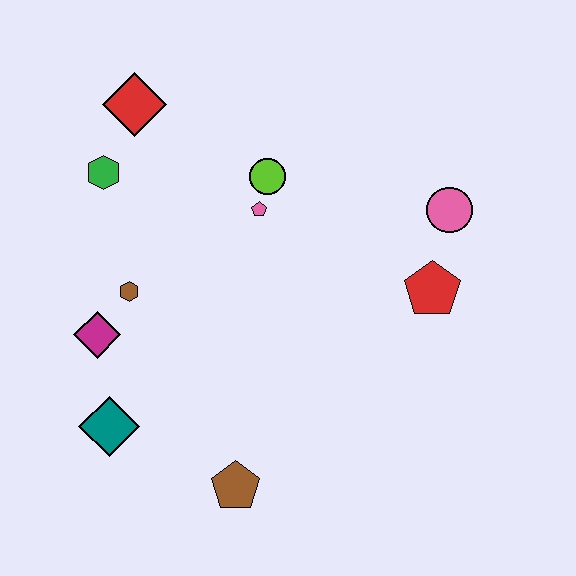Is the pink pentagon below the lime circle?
Yes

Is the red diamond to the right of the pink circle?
No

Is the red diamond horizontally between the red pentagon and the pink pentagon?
No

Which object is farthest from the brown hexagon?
The pink circle is farthest from the brown hexagon.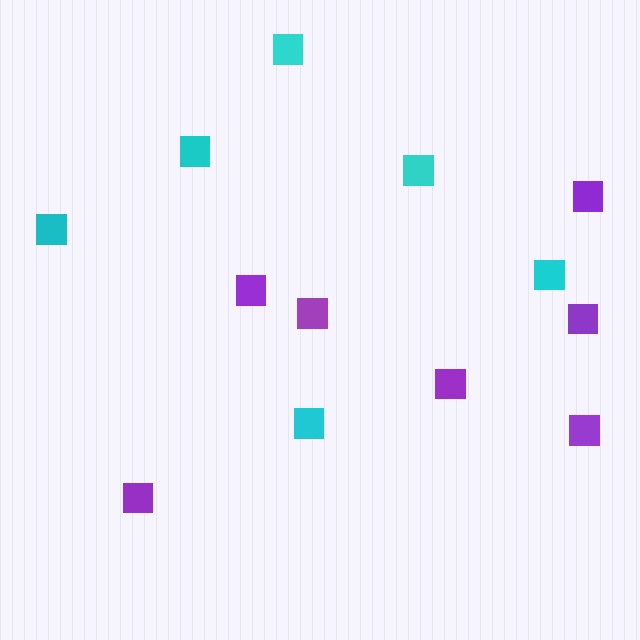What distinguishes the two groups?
There are 2 groups: one group of cyan squares (6) and one group of purple squares (7).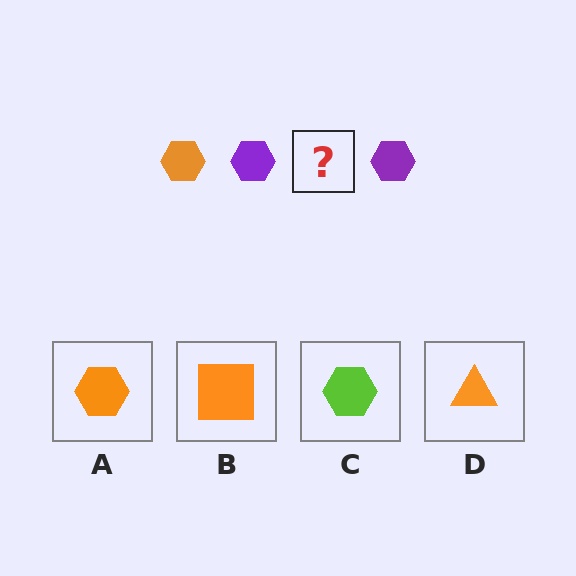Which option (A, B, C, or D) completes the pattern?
A.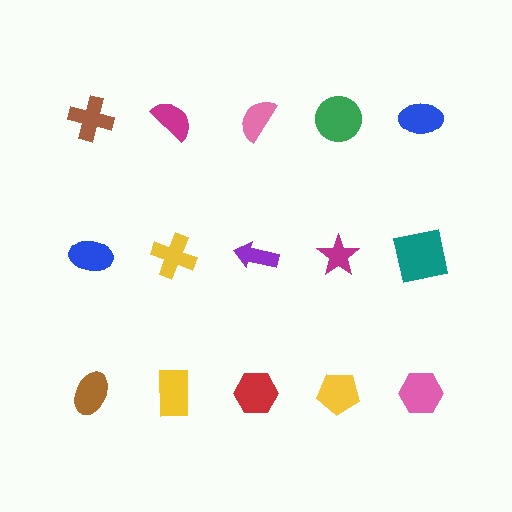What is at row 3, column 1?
A brown ellipse.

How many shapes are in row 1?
5 shapes.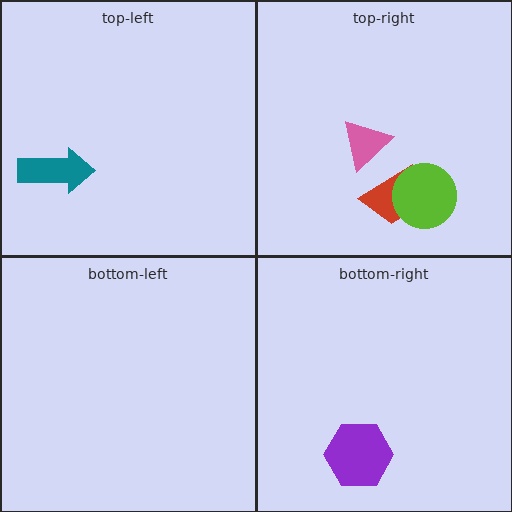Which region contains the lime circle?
The top-right region.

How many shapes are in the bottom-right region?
1.